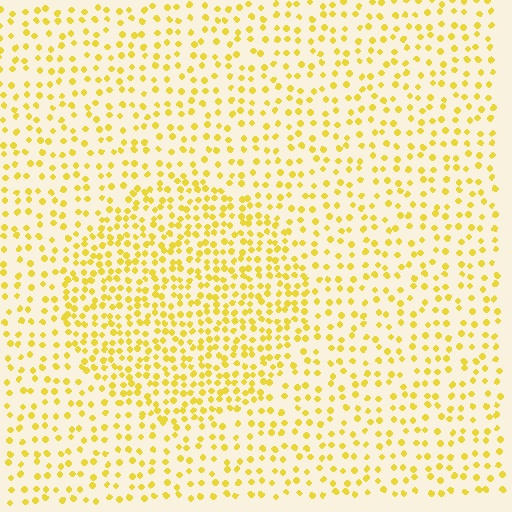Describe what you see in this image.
The image contains small yellow elements arranged at two different densities. A circle-shaped region is visible where the elements are more densely packed than the surrounding area.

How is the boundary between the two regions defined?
The boundary is defined by a change in element density (approximately 1.8x ratio). All elements are the same color, size, and shape.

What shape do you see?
I see a circle.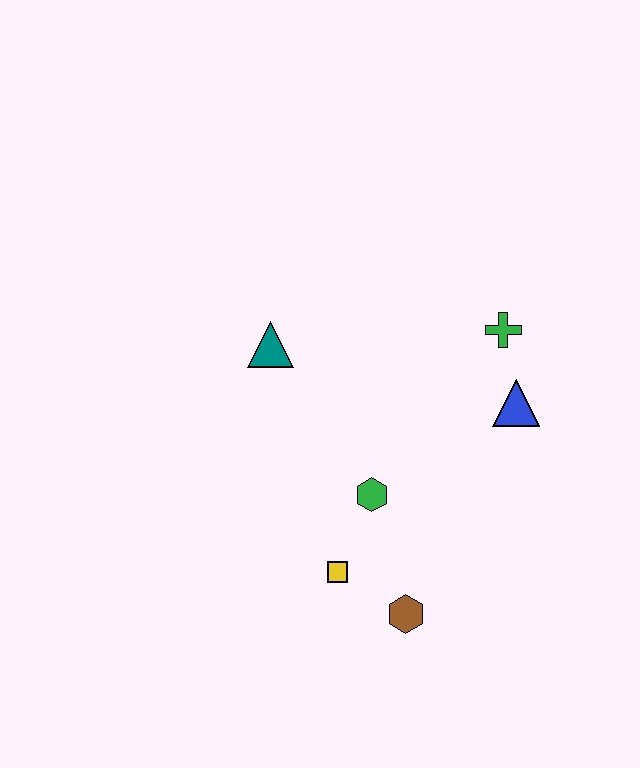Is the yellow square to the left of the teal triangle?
No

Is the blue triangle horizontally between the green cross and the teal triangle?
No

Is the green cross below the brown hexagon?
No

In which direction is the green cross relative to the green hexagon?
The green cross is above the green hexagon.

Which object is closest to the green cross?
The blue triangle is closest to the green cross.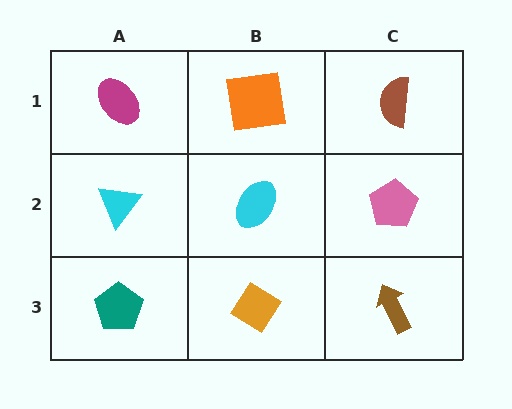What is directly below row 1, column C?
A pink pentagon.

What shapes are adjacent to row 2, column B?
An orange square (row 1, column B), an orange diamond (row 3, column B), a cyan triangle (row 2, column A), a pink pentagon (row 2, column C).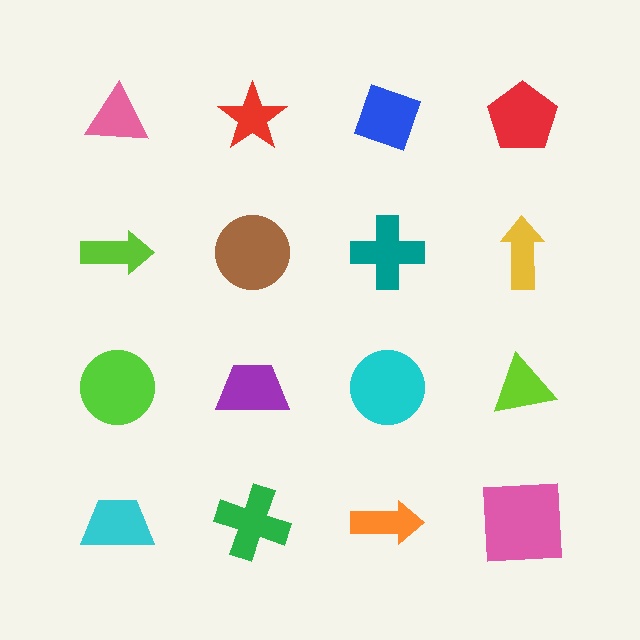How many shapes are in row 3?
4 shapes.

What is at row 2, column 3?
A teal cross.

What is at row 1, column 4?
A red pentagon.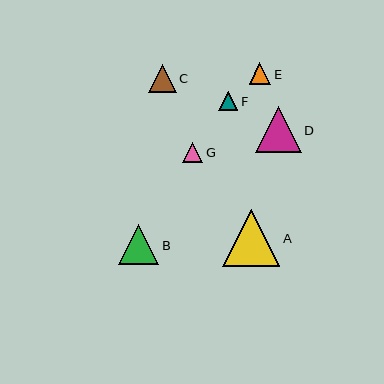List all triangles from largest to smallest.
From largest to smallest: A, D, B, C, E, G, F.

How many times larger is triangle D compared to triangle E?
Triangle D is approximately 2.1 times the size of triangle E.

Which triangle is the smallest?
Triangle F is the smallest with a size of approximately 20 pixels.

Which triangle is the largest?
Triangle A is the largest with a size of approximately 57 pixels.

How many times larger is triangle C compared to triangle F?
Triangle C is approximately 1.4 times the size of triangle F.